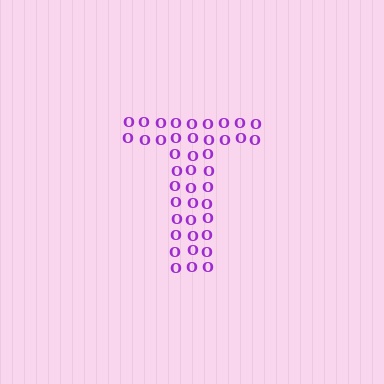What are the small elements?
The small elements are letter O's.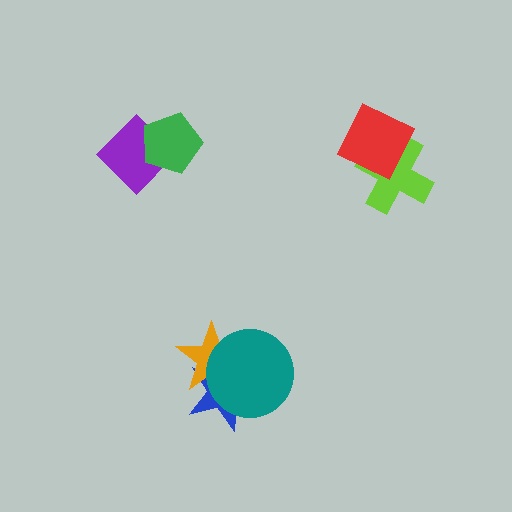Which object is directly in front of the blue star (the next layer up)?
The orange star is directly in front of the blue star.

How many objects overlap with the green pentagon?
1 object overlaps with the green pentagon.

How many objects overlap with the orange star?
2 objects overlap with the orange star.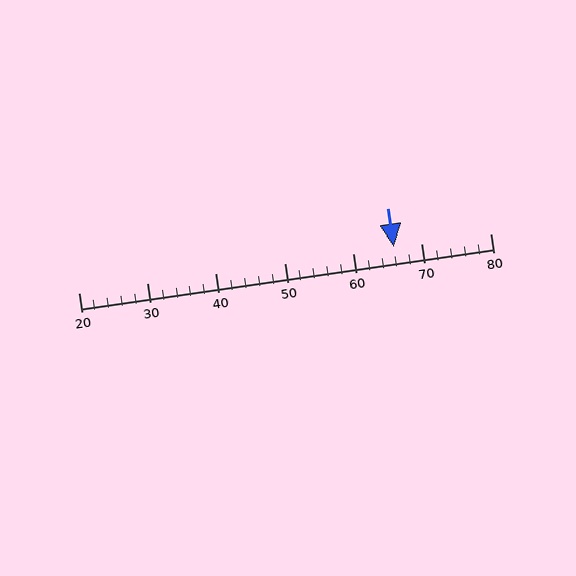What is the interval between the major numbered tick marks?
The major tick marks are spaced 10 units apart.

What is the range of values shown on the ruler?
The ruler shows values from 20 to 80.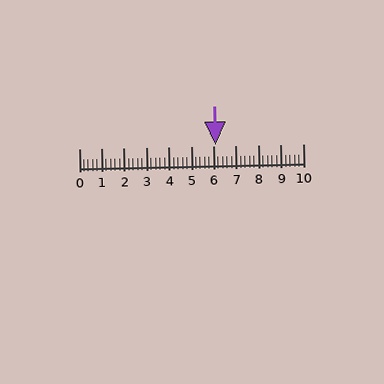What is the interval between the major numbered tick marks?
The major tick marks are spaced 1 units apart.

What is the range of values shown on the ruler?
The ruler shows values from 0 to 10.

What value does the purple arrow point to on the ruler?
The purple arrow points to approximately 6.1.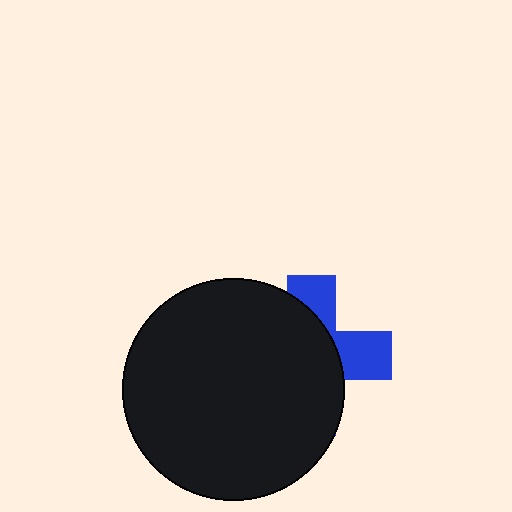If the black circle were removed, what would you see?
You would see the complete blue cross.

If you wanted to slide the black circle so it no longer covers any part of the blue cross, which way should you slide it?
Slide it left — that is the most direct way to separate the two shapes.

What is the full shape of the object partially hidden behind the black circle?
The partially hidden object is a blue cross.